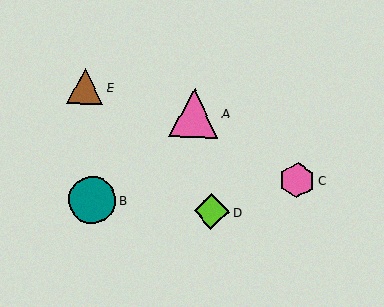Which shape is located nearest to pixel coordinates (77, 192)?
The teal circle (labeled B) at (92, 200) is nearest to that location.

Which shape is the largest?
The pink triangle (labeled A) is the largest.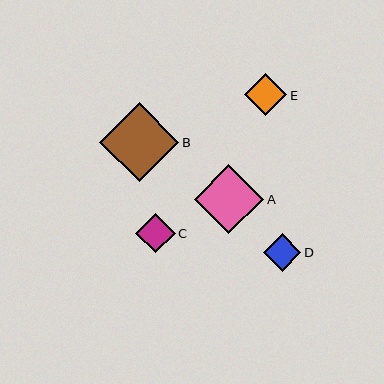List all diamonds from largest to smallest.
From largest to smallest: B, A, E, C, D.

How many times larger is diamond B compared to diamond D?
Diamond B is approximately 2.1 times the size of diamond D.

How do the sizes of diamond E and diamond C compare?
Diamond E and diamond C are approximately the same size.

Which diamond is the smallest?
Diamond D is the smallest with a size of approximately 38 pixels.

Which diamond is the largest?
Diamond B is the largest with a size of approximately 79 pixels.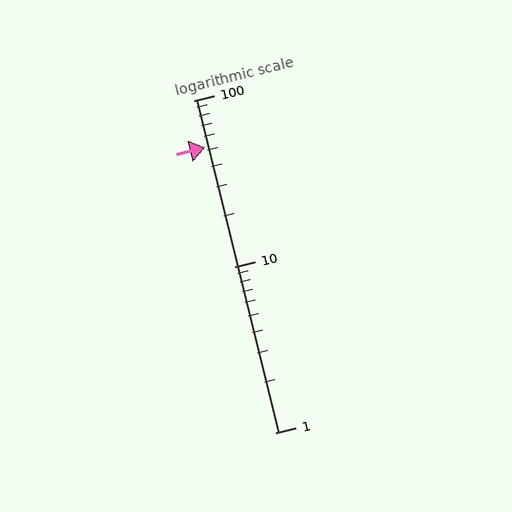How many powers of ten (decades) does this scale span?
The scale spans 2 decades, from 1 to 100.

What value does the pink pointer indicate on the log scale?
The pointer indicates approximately 52.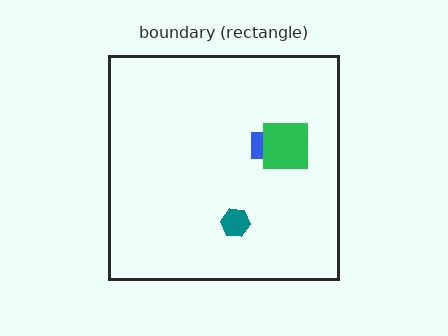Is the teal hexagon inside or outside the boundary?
Inside.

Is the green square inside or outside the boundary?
Inside.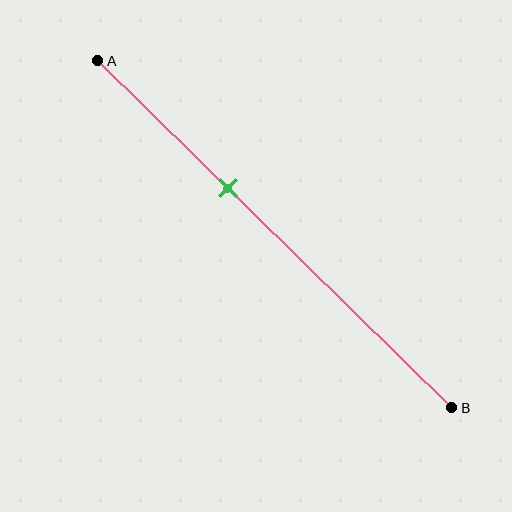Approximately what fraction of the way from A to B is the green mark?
The green mark is approximately 35% of the way from A to B.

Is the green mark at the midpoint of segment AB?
No, the mark is at about 35% from A, not at the 50% midpoint.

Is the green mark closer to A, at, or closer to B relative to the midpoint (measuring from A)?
The green mark is closer to point A than the midpoint of segment AB.